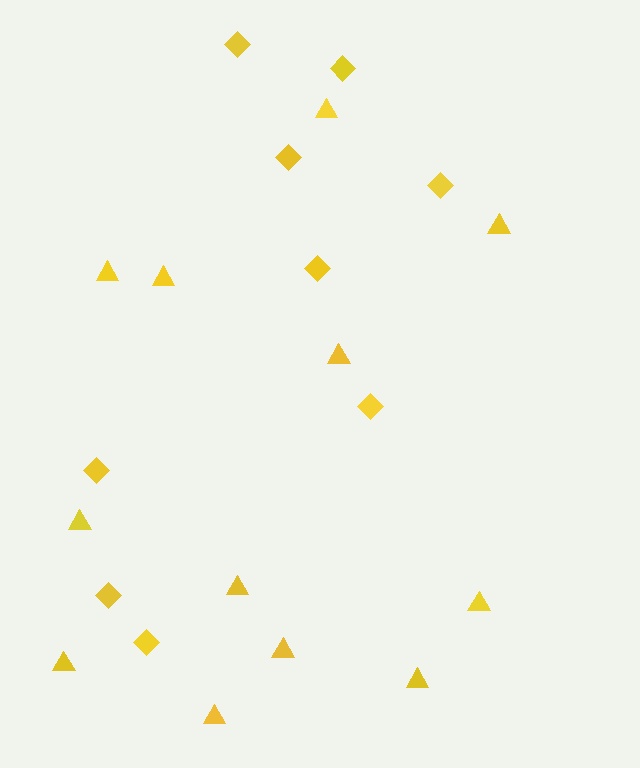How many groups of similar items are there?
There are 2 groups: one group of triangles (12) and one group of diamonds (9).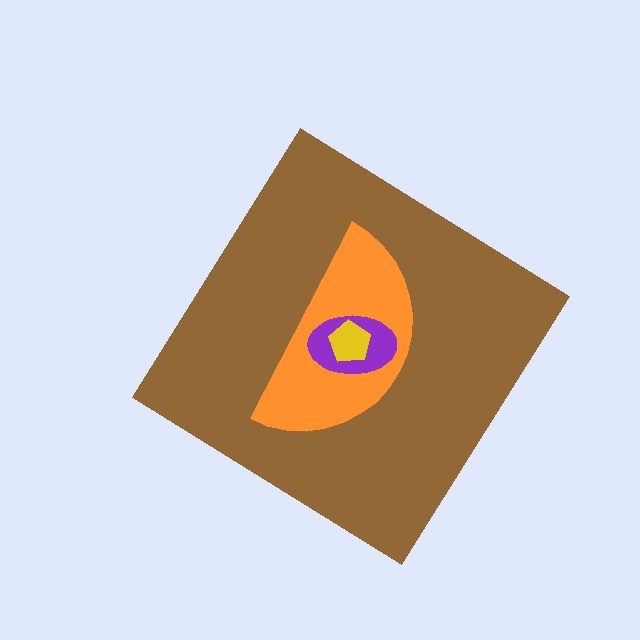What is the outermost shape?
The brown diamond.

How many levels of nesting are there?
4.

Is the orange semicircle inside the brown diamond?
Yes.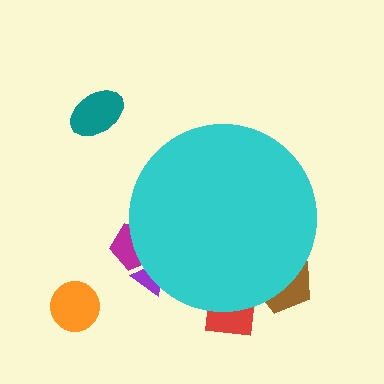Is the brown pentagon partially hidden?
Yes, the brown pentagon is partially hidden behind the cyan circle.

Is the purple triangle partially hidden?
Yes, the purple triangle is partially hidden behind the cyan circle.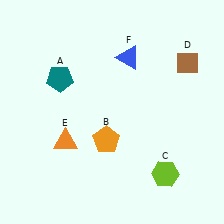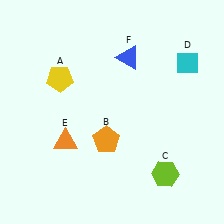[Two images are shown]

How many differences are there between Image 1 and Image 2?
There are 2 differences between the two images.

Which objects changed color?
A changed from teal to yellow. D changed from brown to cyan.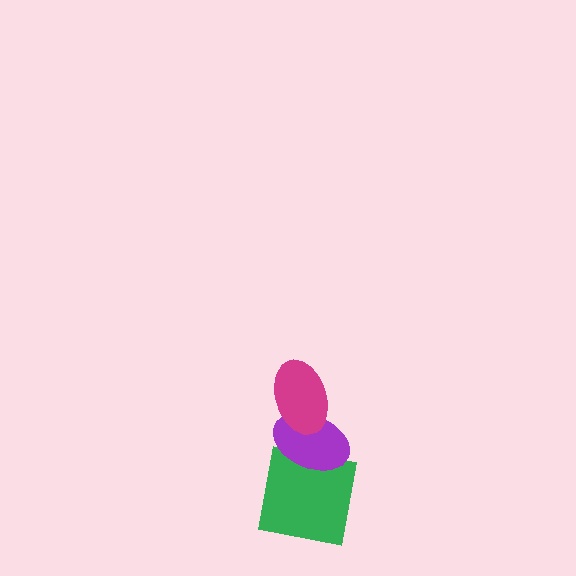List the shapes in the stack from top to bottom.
From top to bottom: the magenta ellipse, the purple ellipse, the green square.